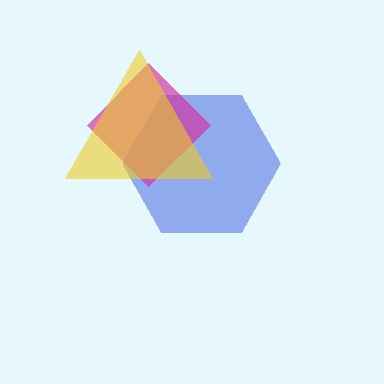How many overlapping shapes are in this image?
There are 3 overlapping shapes in the image.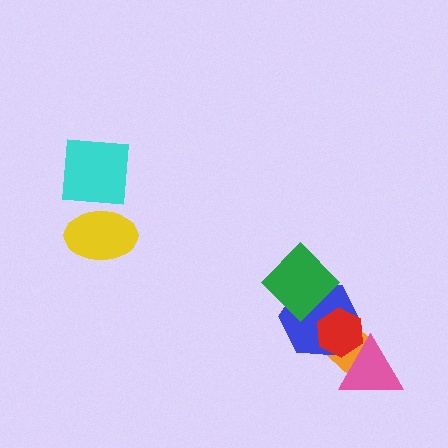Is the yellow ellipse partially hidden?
No, no other shape covers it.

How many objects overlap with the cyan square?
1 object overlaps with the cyan square.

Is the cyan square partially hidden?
Yes, it is partially covered by another shape.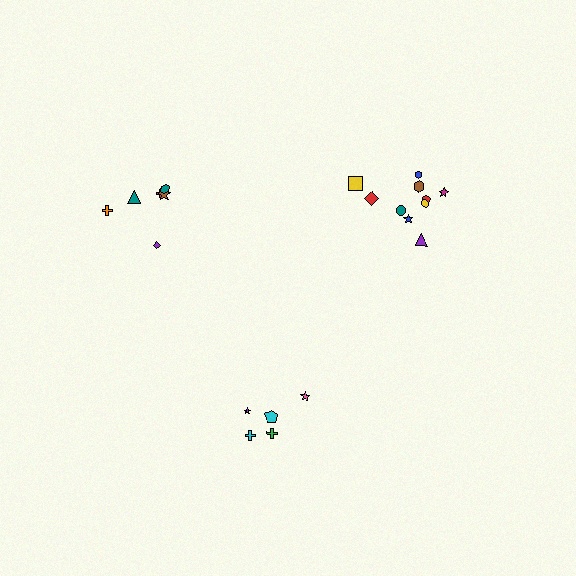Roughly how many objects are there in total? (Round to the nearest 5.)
Roughly 20 objects in total.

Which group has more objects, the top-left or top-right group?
The top-right group.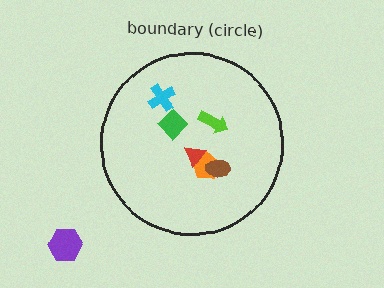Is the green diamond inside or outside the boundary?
Inside.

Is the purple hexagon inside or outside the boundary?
Outside.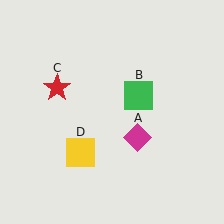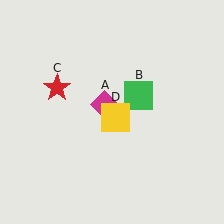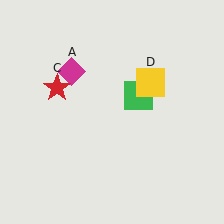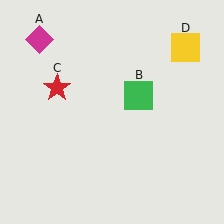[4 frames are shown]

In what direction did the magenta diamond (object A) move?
The magenta diamond (object A) moved up and to the left.